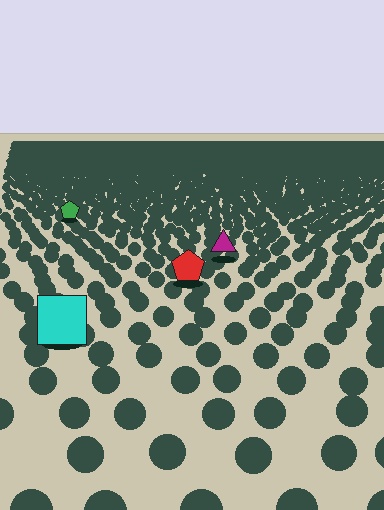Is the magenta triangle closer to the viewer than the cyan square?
No. The cyan square is closer — you can tell from the texture gradient: the ground texture is coarser near it.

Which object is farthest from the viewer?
The green pentagon is farthest from the viewer. It appears smaller and the ground texture around it is denser.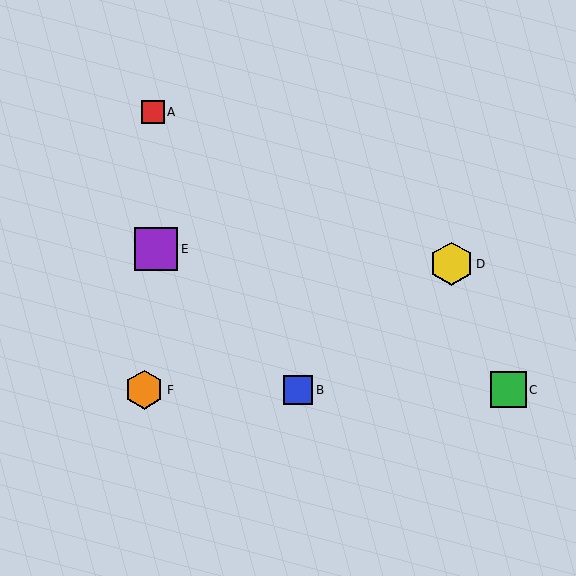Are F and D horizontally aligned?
No, F is at y≈390 and D is at y≈264.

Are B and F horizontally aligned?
Yes, both are at y≈390.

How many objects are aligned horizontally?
3 objects (B, C, F) are aligned horizontally.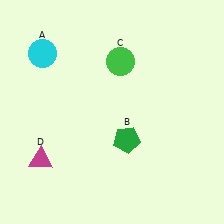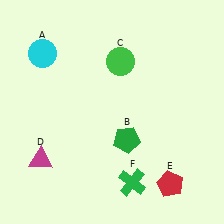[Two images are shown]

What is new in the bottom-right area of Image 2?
A red pentagon (E) was added in the bottom-right area of Image 2.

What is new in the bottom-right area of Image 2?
A green cross (F) was added in the bottom-right area of Image 2.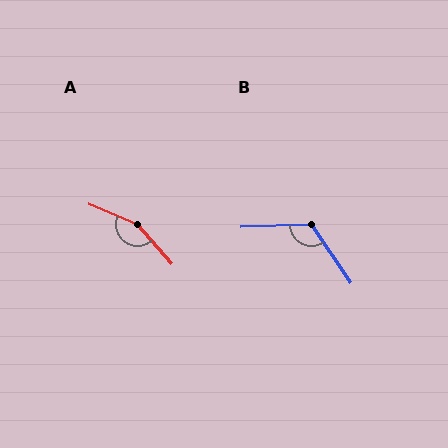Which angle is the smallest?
B, at approximately 122 degrees.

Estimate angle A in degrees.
Approximately 154 degrees.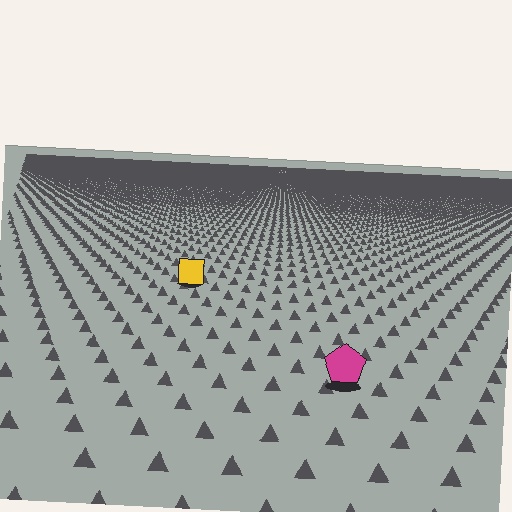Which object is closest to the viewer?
The magenta pentagon is closest. The texture marks near it are larger and more spread out.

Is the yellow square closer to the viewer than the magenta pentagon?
No. The magenta pentagon is closer — you can tell from the texture gradient: the ground texture is coarser near it.